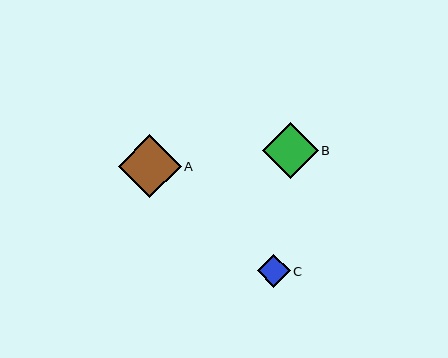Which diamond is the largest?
Diamond A is the largest with a size of approximately 63 pixels.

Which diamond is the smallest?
Diamond C is the smallest with a size of approximately 33 pixels.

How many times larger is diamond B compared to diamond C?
Diamond B is approximately 1.7 times the size of diamond C.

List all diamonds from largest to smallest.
From largest to smallest: A, B, C.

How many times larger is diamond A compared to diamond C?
Diamond A is approximately 1.9 times the size of diamond C.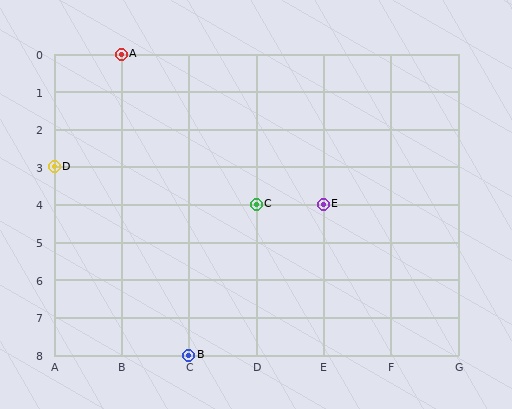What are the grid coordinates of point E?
Point E is at grid coordinates (E, 4).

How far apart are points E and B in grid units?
Points E and B are 2 columns and 4 rows apart (about 4.5 grid units diagonally).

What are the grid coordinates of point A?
Point A is at grid coordinates (B, 0).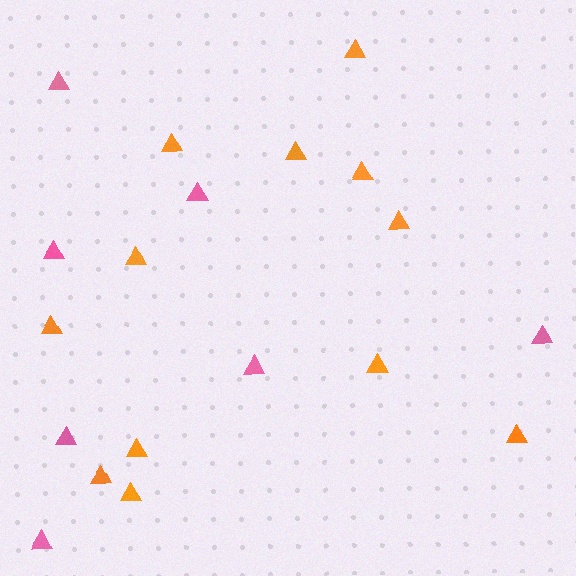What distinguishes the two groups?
There are 2 groups: one group of orange triangles (12) and one group of pink triangles (7).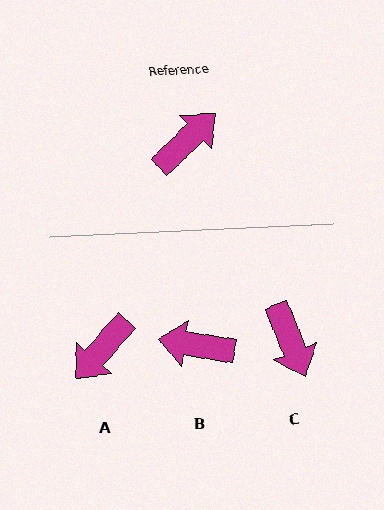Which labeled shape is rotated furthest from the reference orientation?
A, about 175 degrees away.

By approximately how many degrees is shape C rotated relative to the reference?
Approximately 112 degrees clockwise.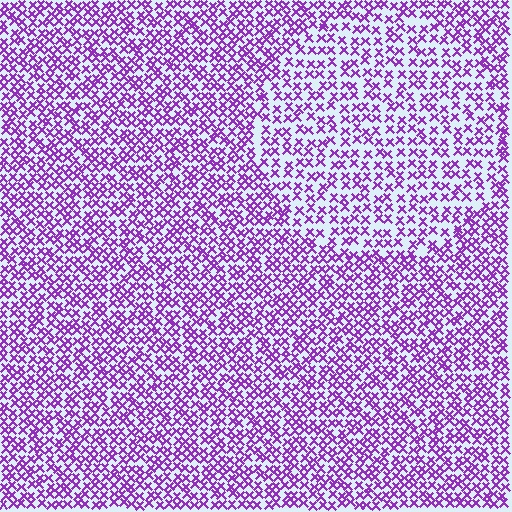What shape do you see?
I see a circle.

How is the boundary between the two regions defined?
The boundary is defined by a change in element density (approximately 1.5x ratio). All elements are the same color, size, and shape.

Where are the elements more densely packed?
The elements are more densely packed outside the circle boundary.